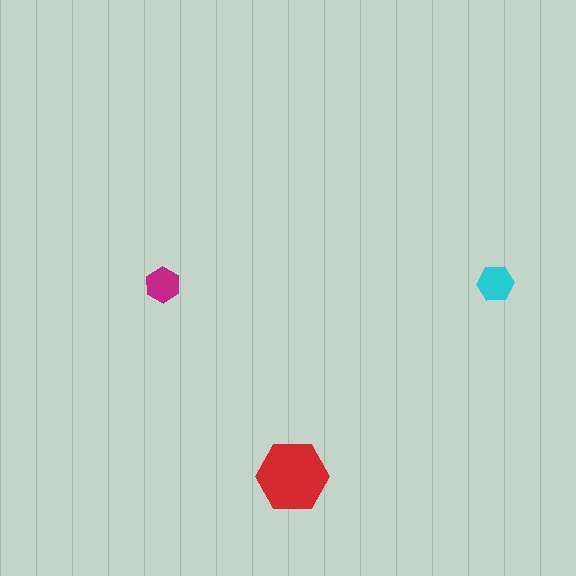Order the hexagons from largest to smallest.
the red one, the cyan one, the magenta one.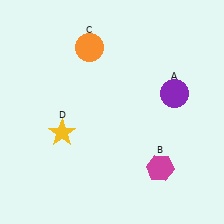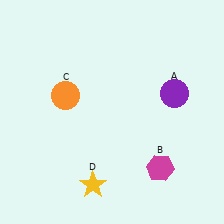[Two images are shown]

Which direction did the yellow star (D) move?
The yellow star (D) moved down.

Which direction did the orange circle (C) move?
The orange circle (C) moved down.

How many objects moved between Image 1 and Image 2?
2 objects moved between the two images.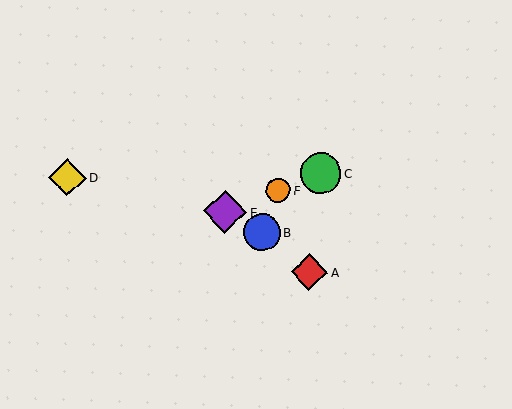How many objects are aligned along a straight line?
3 objects (C, E, F) are aligned along a straight line.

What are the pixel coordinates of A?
Object A is at (309, 272).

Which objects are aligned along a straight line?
Objects C, E, F are aligned along a straight line.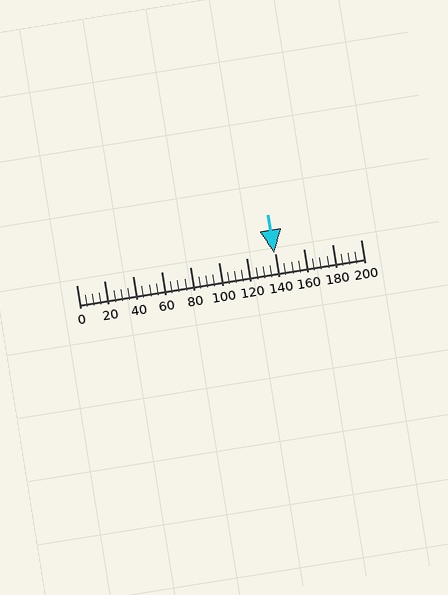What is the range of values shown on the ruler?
The ruler shows values from 0 to 200.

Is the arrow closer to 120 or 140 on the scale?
The arrow is closer to 140.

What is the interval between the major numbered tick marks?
The major tick marks are spaced 20 units apart.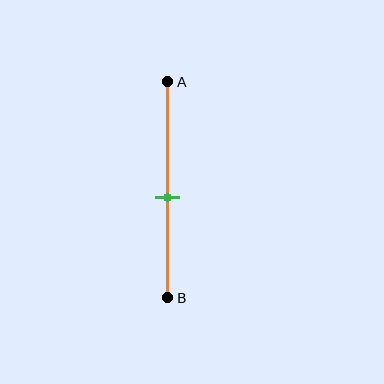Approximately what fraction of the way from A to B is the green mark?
The green mark is approximately 55% of the way from A to B.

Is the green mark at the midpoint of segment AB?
No, the mark is at about 55% from A, not at the 50% midpoint.